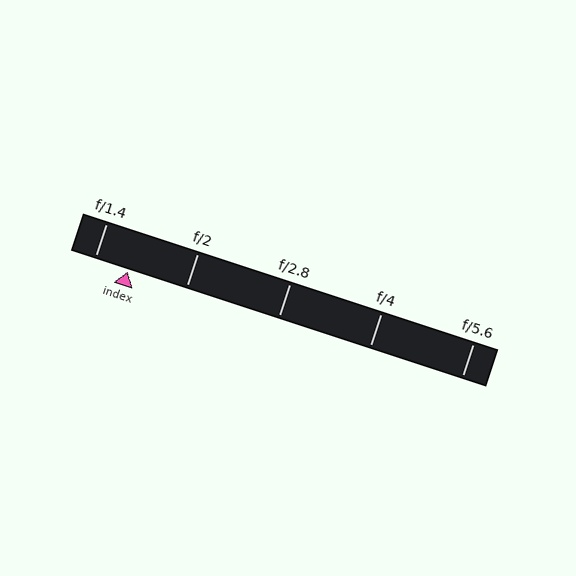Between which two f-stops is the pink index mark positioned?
The index mark is between f/1.4 and f/2.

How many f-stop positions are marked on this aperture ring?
There are 5 f-stop positions marked.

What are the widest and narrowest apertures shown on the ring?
The widest aperture shown is f/1.4 and the narrowest is f/5.6.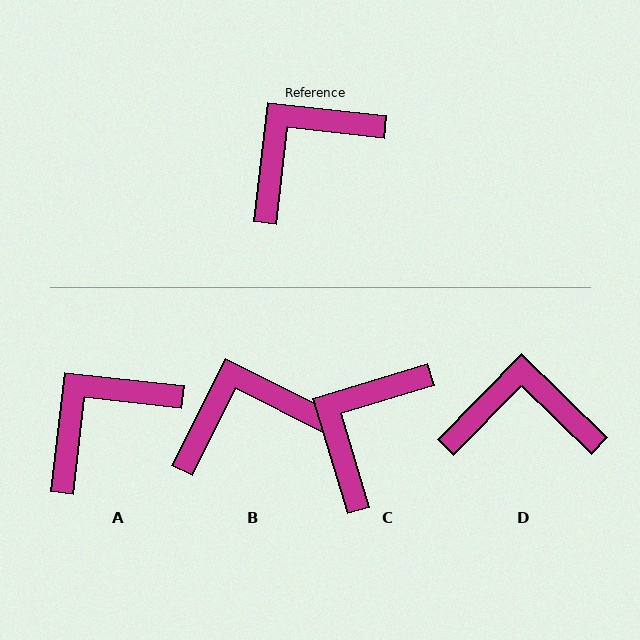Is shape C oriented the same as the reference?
No, it is off by about 23 degrees.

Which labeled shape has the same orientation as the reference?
A.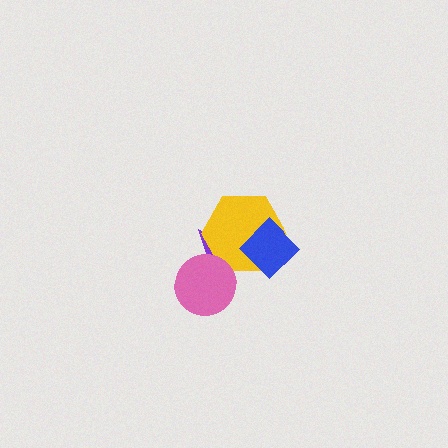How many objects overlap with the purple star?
3 objects overlap with the purple star.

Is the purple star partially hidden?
Yes, it is partially covered by another shape.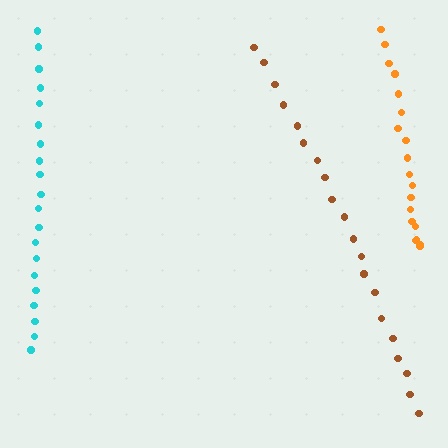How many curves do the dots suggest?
There are 3 distinct paths.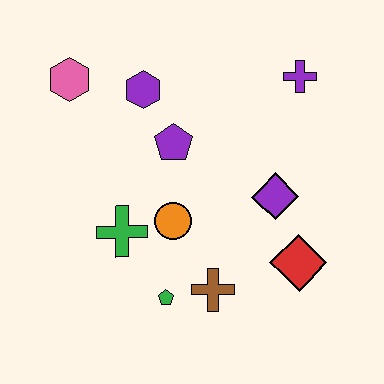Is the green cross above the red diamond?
Yes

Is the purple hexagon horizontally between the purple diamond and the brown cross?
No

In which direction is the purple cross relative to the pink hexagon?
The purple cross is to the right of the pink hexagon.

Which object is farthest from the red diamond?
The pink hexagon is farthest from the red diamond.